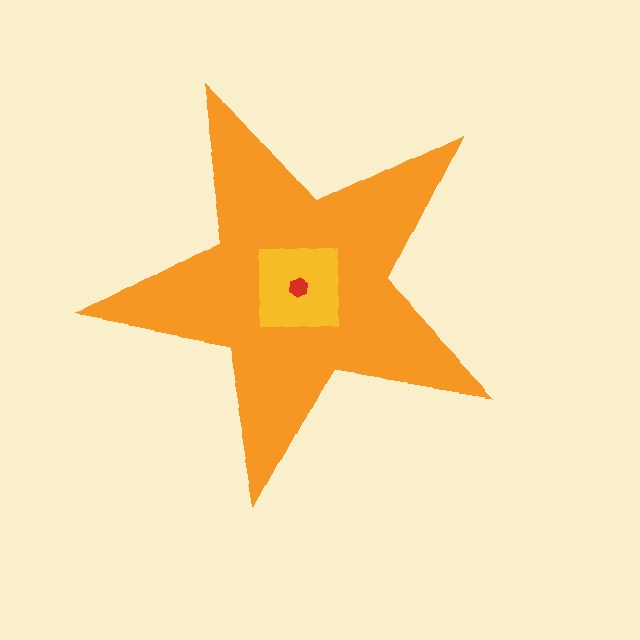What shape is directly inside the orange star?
The yellow square.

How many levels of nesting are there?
3.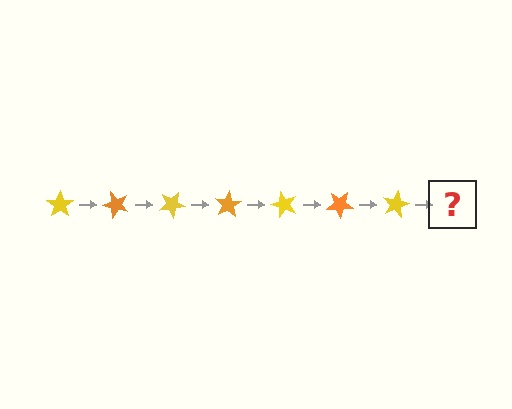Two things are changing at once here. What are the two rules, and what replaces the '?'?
The two rules are that it rotates 50 degrees each step and the color cycles through yellow and orange. The '?' should be an orange star, rotated 350 degrees from the start.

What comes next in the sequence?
The next element should be an orange star, rotated 350 degrees from the start.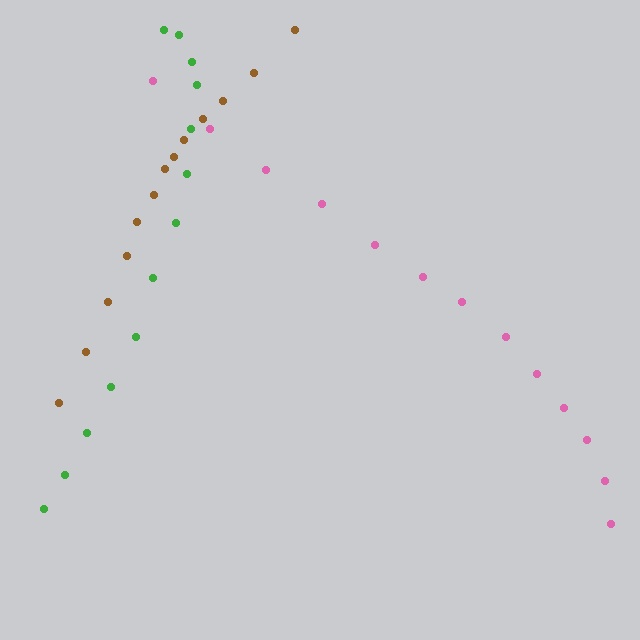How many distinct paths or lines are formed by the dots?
There are 3 distinct paths.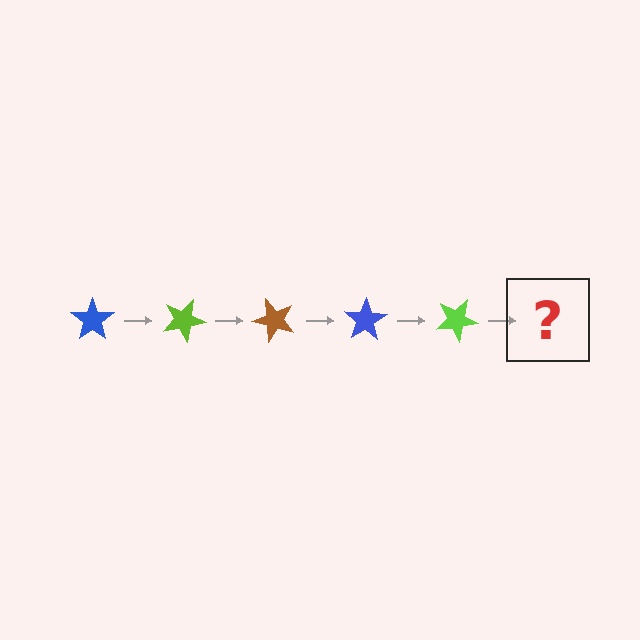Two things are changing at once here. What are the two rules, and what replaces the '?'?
The two rules are that it rotates 25 degrees each step and the color cycles through blue, lime, and brown. The '?' should be a brown star, rotated 125 degrees from the start.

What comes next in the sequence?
The next element should be a brown star, rotated 125 degrees from the start.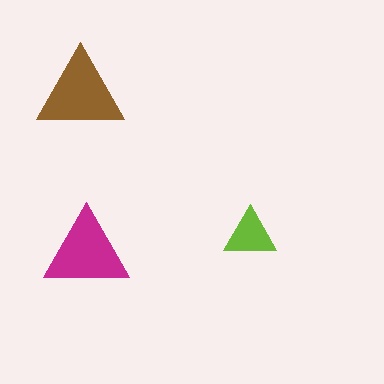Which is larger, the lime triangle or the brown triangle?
The brown one.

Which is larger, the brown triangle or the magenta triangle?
The brown one.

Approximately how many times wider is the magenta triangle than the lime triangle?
About 1.5 times wider.